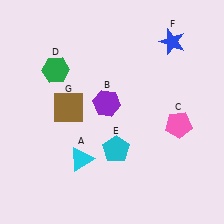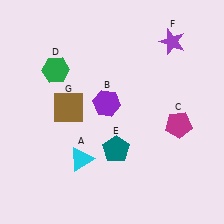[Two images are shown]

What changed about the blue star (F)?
In Image 1, F is blue. In Image 2, it changed to purple.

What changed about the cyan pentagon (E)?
In Image 1, E is cyan. In Image 2, it changed to teal.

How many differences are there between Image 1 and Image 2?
There are 3 differences between the two images.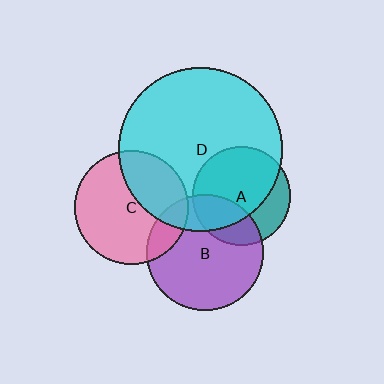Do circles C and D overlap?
Yes.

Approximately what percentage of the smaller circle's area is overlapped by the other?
Approximately 35%.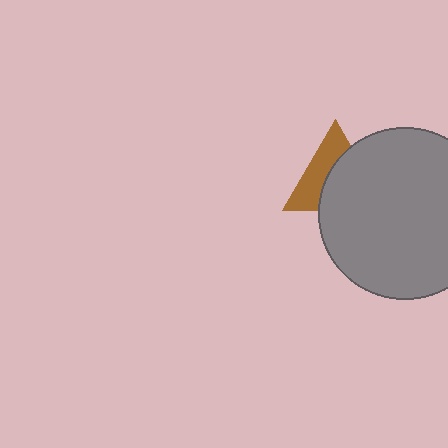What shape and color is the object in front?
The object in front is a gray circle.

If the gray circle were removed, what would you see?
You would see the complete brown triangle.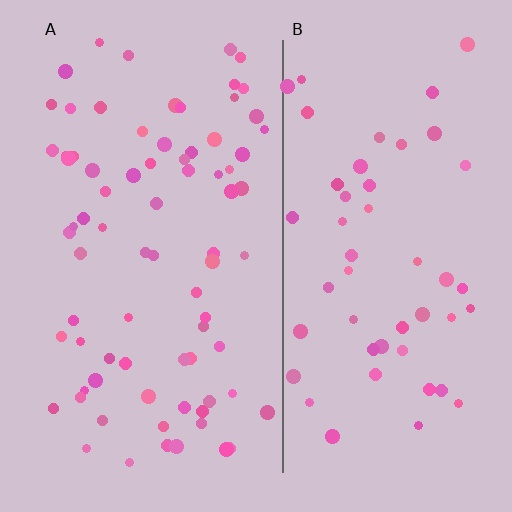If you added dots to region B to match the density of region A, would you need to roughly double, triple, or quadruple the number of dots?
Approximately double.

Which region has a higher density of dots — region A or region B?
A (the left).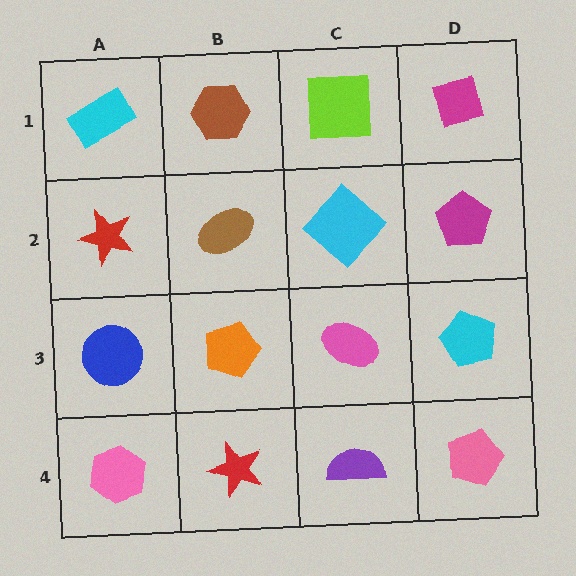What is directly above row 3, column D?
A magenta pentagon.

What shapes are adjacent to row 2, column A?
A cyan rectangle (row 1, column A), a blue circle (row 3, column A), a brown ellipse (row 2, column B).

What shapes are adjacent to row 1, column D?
A magenta pentagon (row 2, column D), a lime square (row 1, column C).